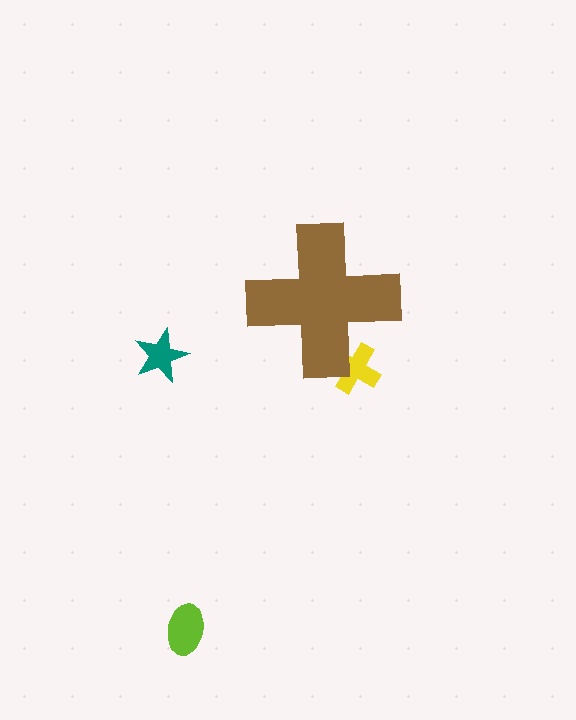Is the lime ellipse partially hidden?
No, the lime ellipse is fully visible.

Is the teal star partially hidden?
No, the teal star is fully visible.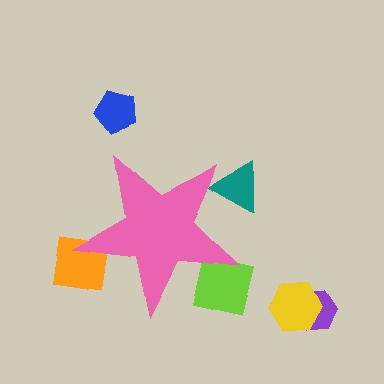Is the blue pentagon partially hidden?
No, the blue pentagon is fully visible.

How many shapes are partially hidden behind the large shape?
3 shapes are partially hidden.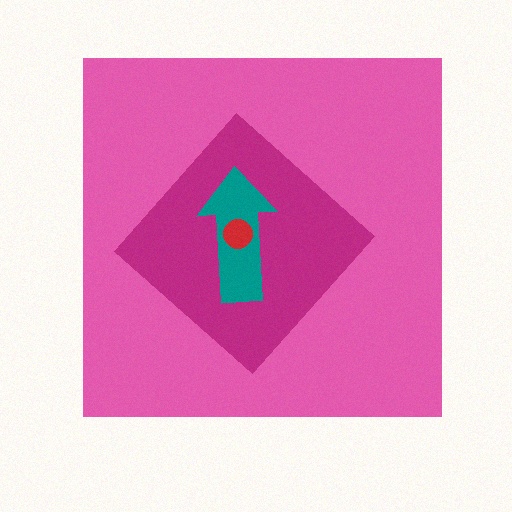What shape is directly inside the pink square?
The magenta diamond.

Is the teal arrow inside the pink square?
Yes.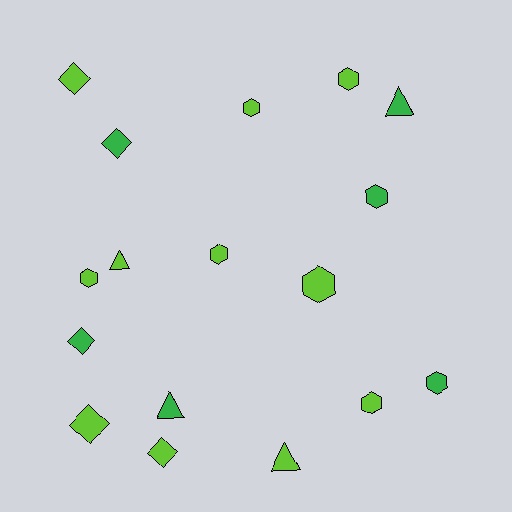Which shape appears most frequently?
Hexagon, with 8 objects.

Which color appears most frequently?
Lime, with 11 objects.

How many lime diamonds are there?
There are 3 lime diamonds.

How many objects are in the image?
There are 17 objects.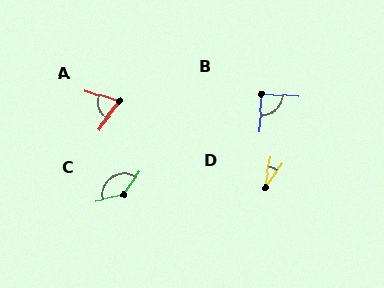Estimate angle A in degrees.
Approximately 71 degrees.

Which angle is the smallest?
D, at approximately 25 degrees.